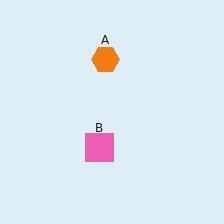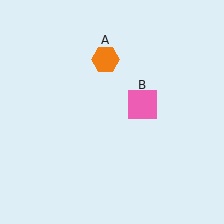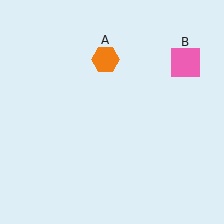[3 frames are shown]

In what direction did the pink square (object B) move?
The pink square (object B) moved up and to the right.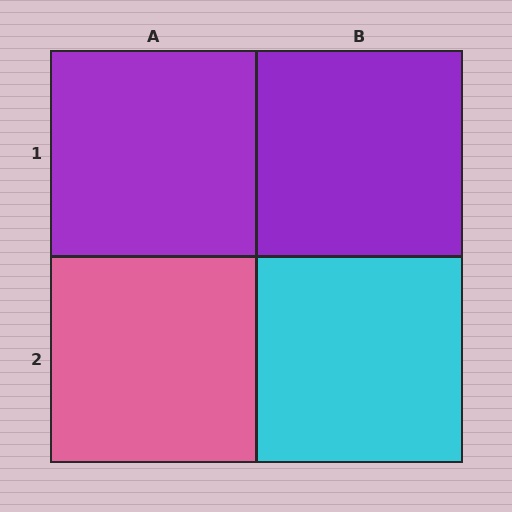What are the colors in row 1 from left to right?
Purple, purple.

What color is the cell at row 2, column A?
Pink.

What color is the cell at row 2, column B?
Cyan.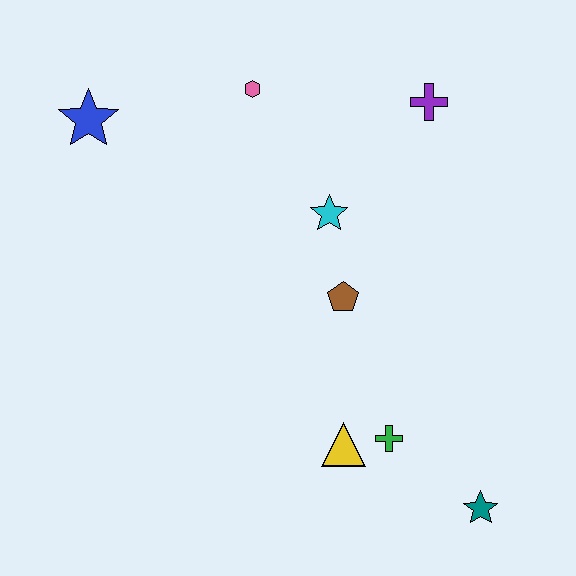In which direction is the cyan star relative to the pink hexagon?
The cyan star is below the pink hexagon.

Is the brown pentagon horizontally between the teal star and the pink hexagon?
Yes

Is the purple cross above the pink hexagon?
No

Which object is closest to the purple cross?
The cyan star is closest to the purple cross.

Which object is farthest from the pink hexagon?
The teal star is farthest from the pink hexagon.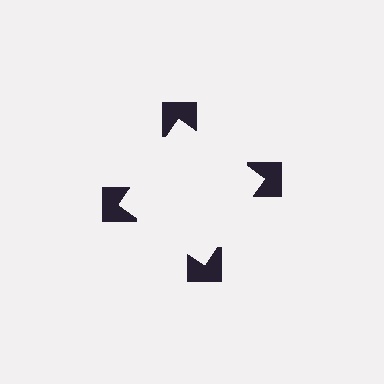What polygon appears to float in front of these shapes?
An illusory square — its edges are inferred from the aligned wedge cuts in the notched squares, not physically drawn.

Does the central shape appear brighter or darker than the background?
It typically appears slightly brighter than the background, even though no actual brightness change is drawn.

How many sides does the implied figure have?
4 sides.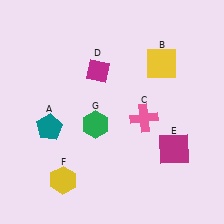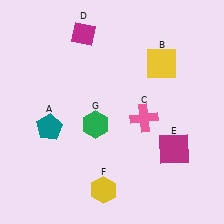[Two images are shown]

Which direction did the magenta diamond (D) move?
The magenta diamond (D) moved up.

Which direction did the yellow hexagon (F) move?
The yellow hexagon (F) moved right.